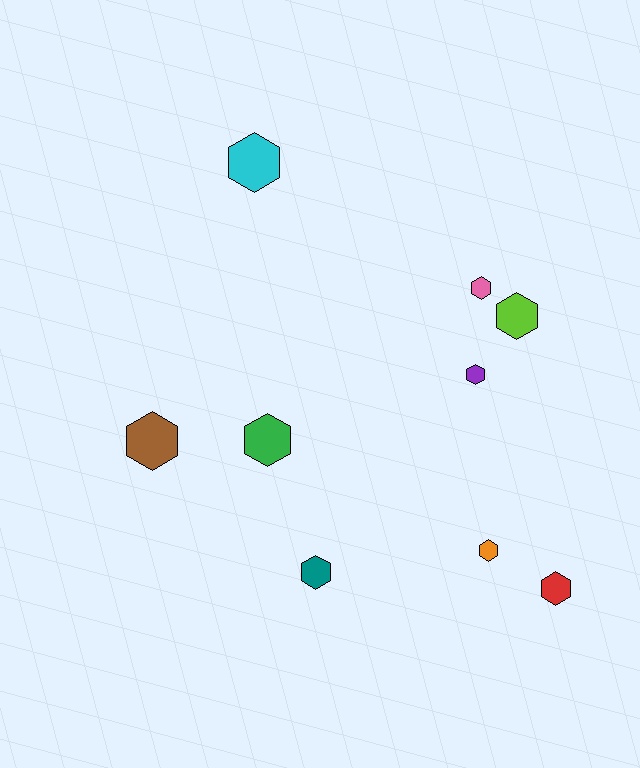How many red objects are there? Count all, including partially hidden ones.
There is 1 red object.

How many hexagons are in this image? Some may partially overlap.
There are 9 hexagons.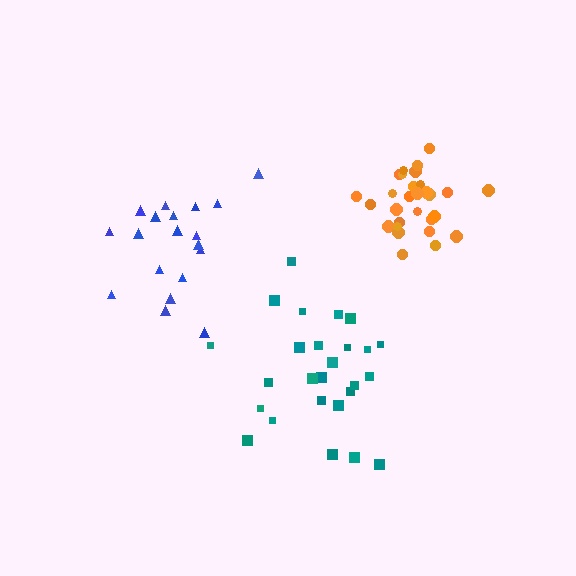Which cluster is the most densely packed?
Orange.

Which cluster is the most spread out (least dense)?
Blue.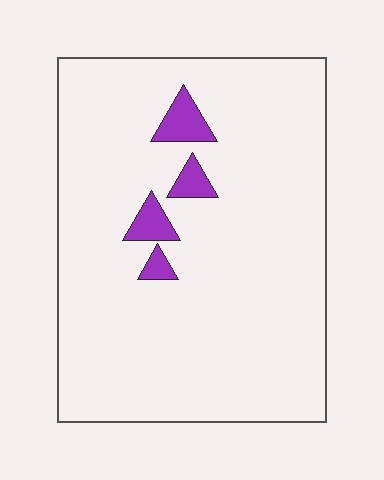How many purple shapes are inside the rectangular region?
4.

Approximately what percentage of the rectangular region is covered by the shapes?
Approximately 5%.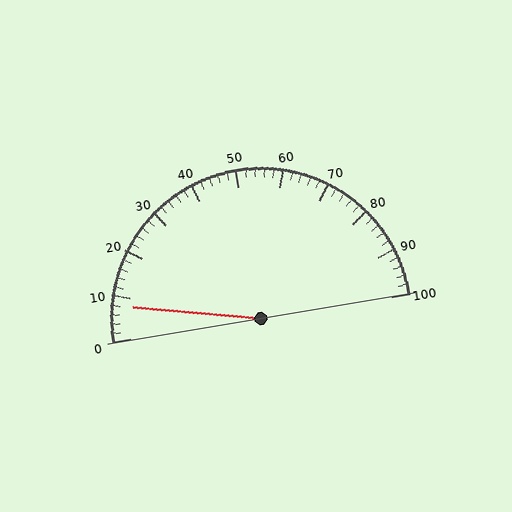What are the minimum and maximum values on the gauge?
The gauge ranges from 0 to 100.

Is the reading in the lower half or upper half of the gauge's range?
The reading is in the lower half of the range (0 to 100).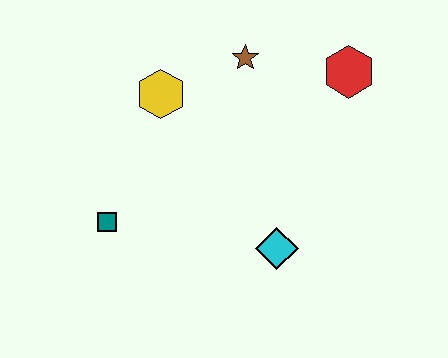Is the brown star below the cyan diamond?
No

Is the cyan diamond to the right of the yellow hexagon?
Yes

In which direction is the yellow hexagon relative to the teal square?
The yellow hexagon is above the teal square.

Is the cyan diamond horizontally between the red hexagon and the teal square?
Yes